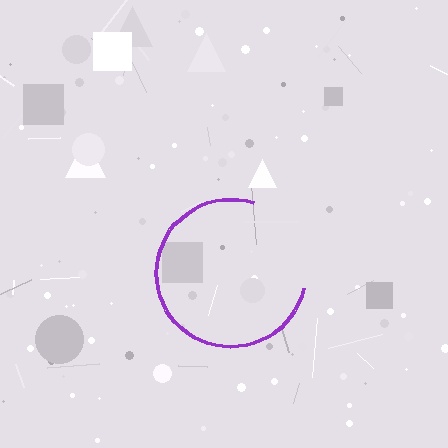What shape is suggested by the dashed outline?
The dashed outline suggests a circle.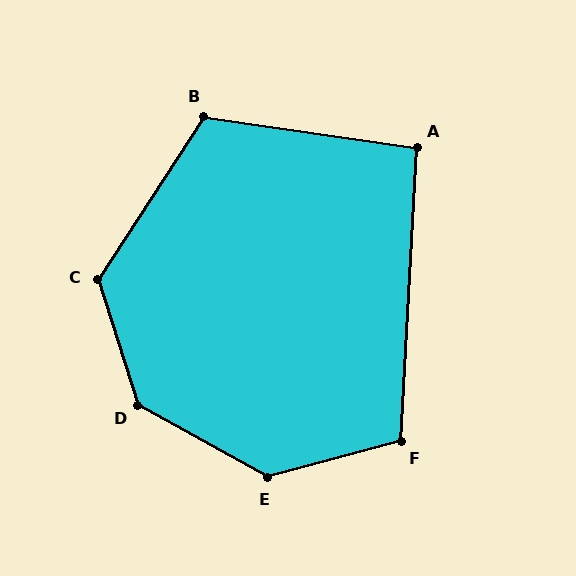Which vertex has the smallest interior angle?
A, at approximately 95 degrees.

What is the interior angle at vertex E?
Approximately 136 degrees (obtuse).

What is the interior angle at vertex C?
Approximately 129 degrees (obtuse).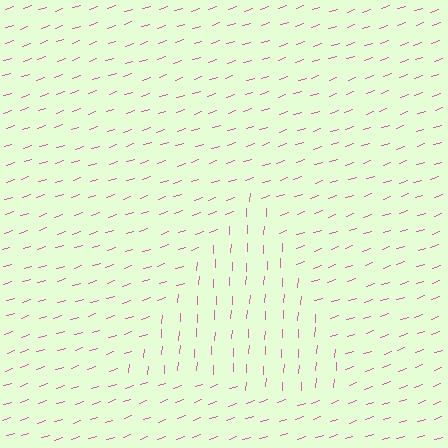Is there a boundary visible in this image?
Yes, there is a texture boundary formed by a change in line orientation.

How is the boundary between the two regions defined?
The boundary is defined purely by a change in line orientation (approximately 69 degrees difference). All lines are the same color and thickness.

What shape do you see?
I see a triangle.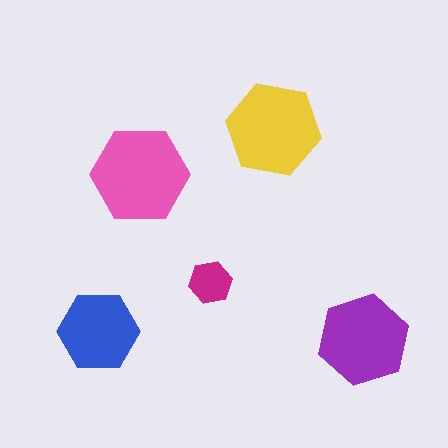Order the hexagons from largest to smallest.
the pink one, the yellow one, the purple one, the blue one, the magenta one.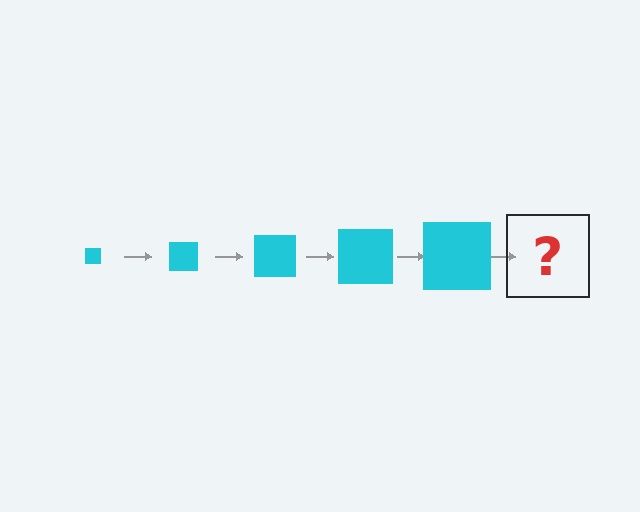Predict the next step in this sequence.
The next step is a cyan square, larger than the previous one.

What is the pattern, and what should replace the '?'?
The pattern is that the square gets progressively larger each step. The '?' should be a cyan square, larger than the previous one.